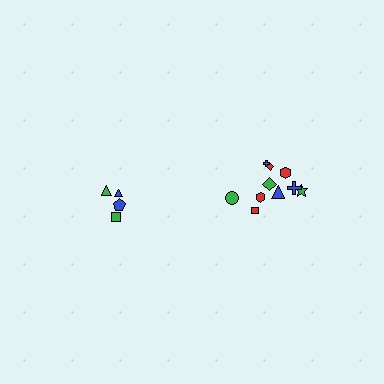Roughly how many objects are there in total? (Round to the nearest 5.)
Roughly 15 objects in total.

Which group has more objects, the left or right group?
The right group.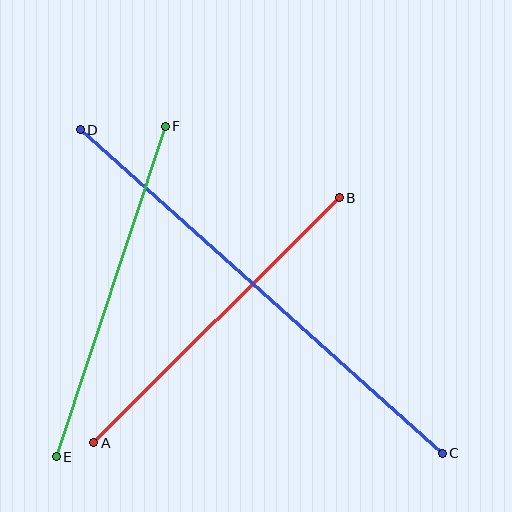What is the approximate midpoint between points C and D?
The midpoint is at approximately (261, 291) pixels.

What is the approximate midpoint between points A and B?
The midpoint is at approximately (216, 320) pixels.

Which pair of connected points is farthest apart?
Points C and D are farthest apart.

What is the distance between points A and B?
The distance is approximately 347 pixels.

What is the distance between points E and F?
The distance is approximately 348 pixels.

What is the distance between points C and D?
The distance is approximately 486 pixels.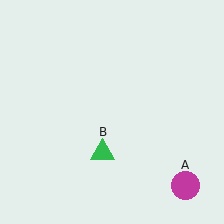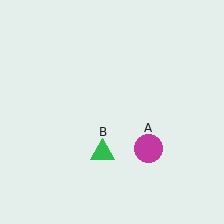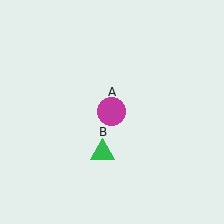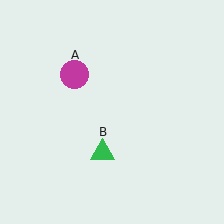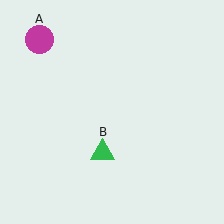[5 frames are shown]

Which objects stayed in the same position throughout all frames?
Green triangle (object B) remained stationary.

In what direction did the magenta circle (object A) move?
The magenta circle (object A) moved up and to the left.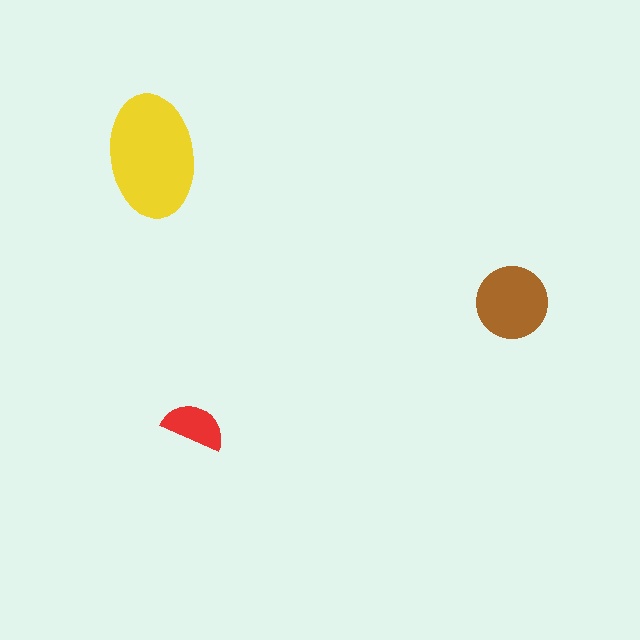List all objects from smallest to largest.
The red semicircle, the brown circle, the yellow ellipse.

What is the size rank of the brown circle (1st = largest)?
2nd.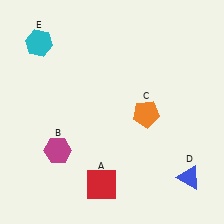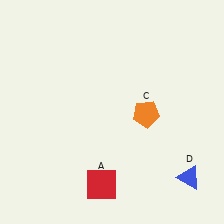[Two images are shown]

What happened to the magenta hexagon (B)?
The magenta hexagon (B) was removed in Image 2. It was in the bottom-left area of Image 1.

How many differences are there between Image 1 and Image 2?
There are 2 differences between the two images.